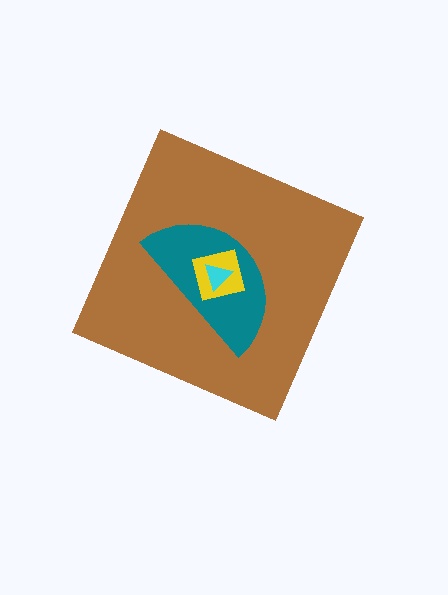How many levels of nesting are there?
4.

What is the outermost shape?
The brown diamond.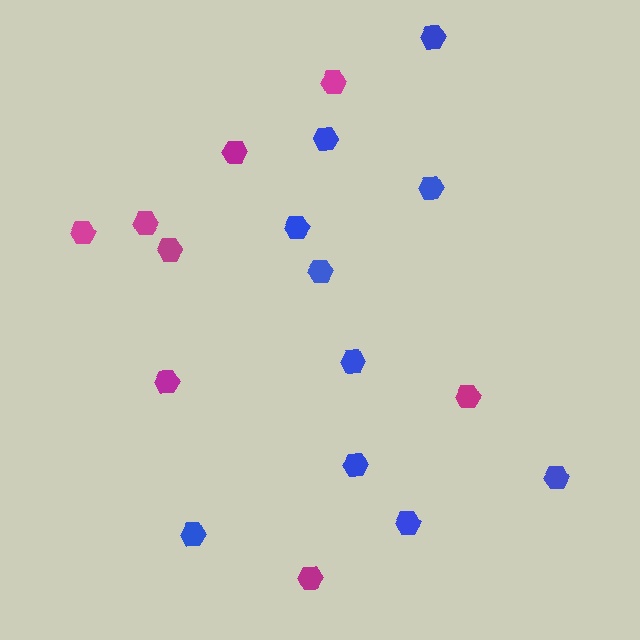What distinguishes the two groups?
There are 2 groups: one group of magenta hexagons (8) and one group of blue hexagons (10).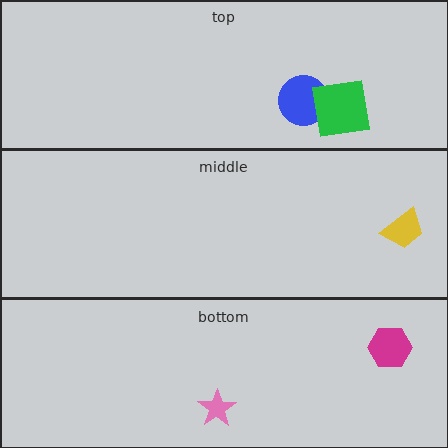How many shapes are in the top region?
2.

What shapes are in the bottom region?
The pink star, the magenta hexagon.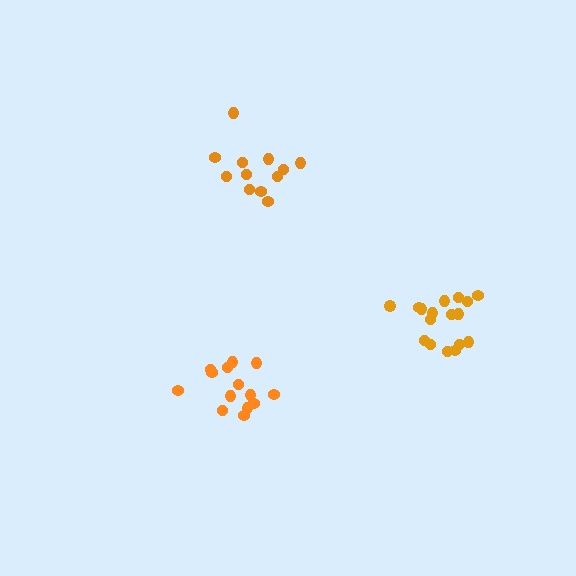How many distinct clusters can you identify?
There are 3 distinct clusters.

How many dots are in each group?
Group 1: 14 dots, Group 2: 12 dots, Group 3: 17 dots (43 total).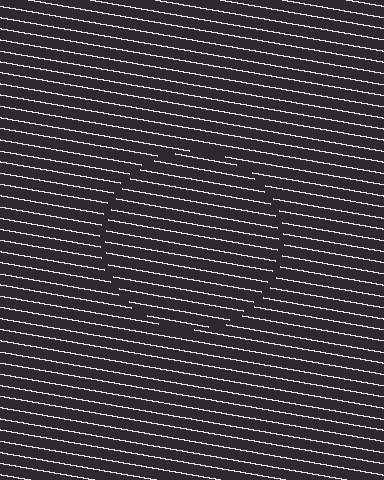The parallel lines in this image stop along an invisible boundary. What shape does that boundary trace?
An illusory circle. The interior of the shape contains the same grating, shifted by half a period — the contour is defined by the phase discontinuity where line-ends from the inner and outer gratings abut.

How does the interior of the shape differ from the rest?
The interior of the shape contains the same grating, shifted by half a period — the contour is defined by the phase discontinuity where line-ends from the inner and outer gratings abut.